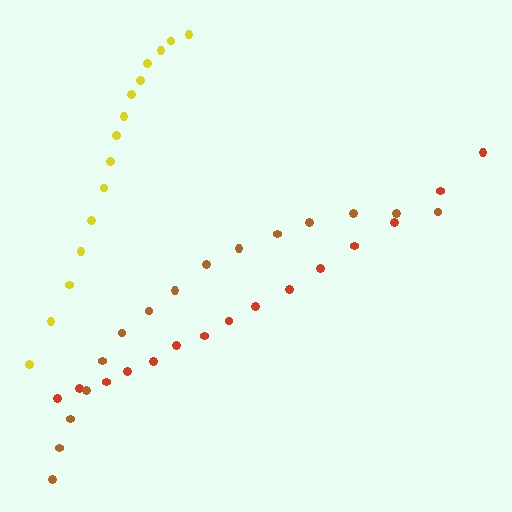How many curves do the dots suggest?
There are 3 distinct paths.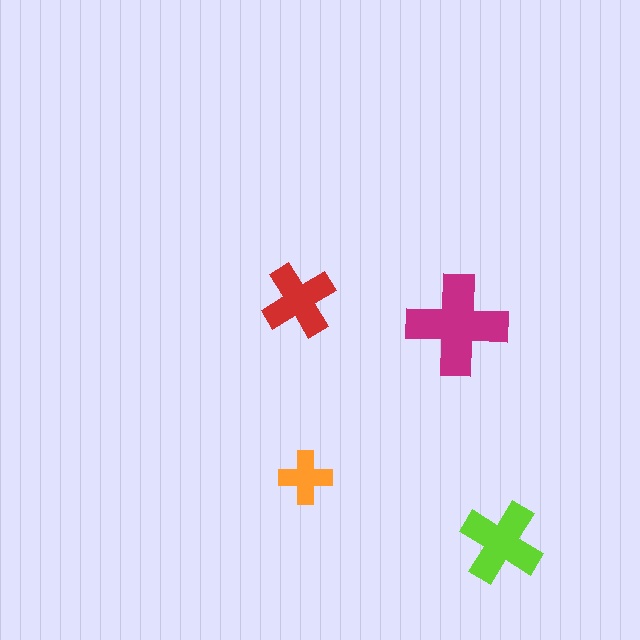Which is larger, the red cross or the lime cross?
The lime one.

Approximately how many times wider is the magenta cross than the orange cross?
About 2 times wider.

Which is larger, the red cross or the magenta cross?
The magenta one.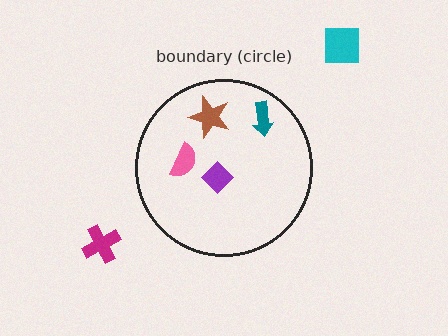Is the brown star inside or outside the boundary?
Inside.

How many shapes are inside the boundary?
4 inside, 2 outside.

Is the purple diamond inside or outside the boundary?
Inside.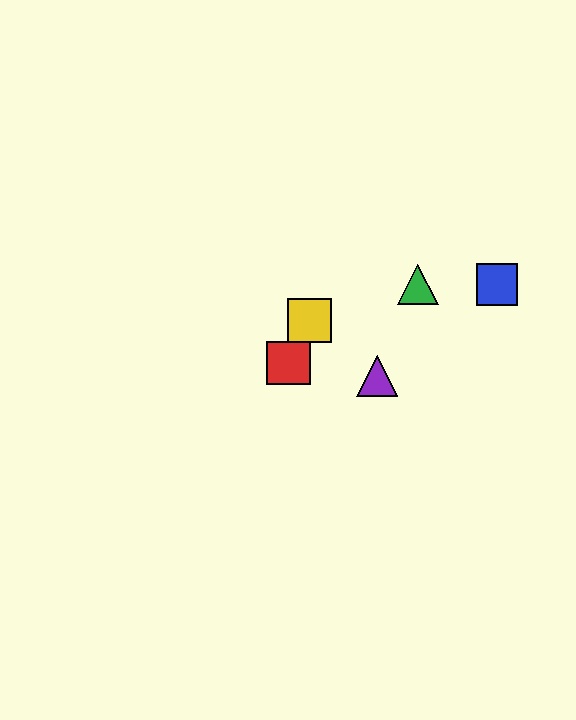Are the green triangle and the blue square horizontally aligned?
Yes, both are at y≈285.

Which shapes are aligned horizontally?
The blue square, the green triangle are aligned horizontally.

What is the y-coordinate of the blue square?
The blue square is at y≈285.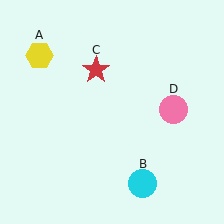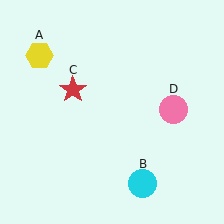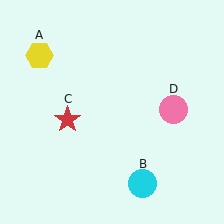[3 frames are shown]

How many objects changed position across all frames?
1 object changed position: red star (object C).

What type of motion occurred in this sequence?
The red star (object C) rotated counterclockwise around the center of the scene.